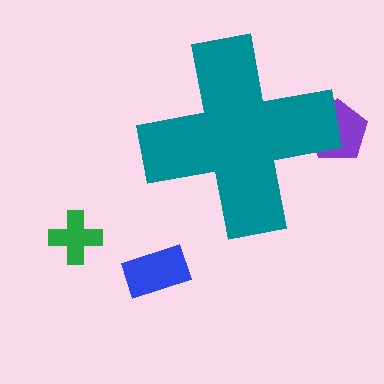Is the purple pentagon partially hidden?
Yes, the purple pentagon is partially hidden behind the teal cross.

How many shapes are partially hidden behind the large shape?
1 shape is partially hidden.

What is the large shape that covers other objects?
A teal cross.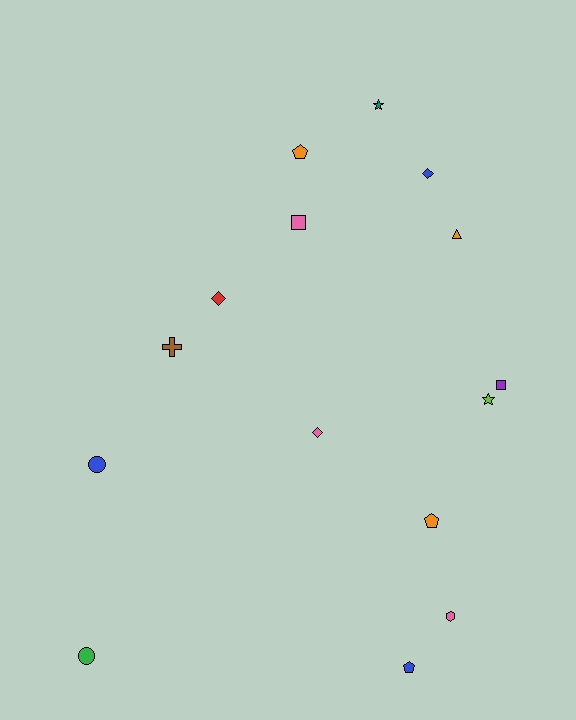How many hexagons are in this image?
There is 1 hexagon.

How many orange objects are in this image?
There are 3 orange objects.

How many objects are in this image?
There are 15 objects.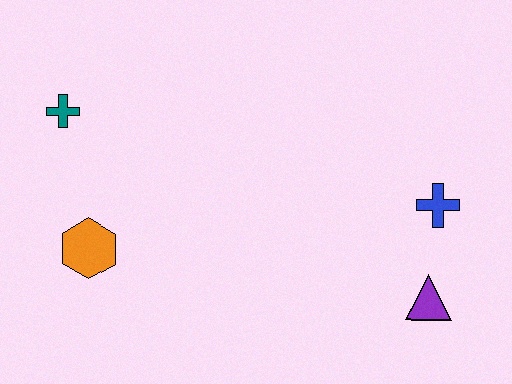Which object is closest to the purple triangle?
The blue cross is closest to the purple triangle.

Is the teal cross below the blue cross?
No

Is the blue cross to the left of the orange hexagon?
No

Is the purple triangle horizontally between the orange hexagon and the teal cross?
No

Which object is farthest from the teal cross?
The purple triangle is farthest from the teal cross.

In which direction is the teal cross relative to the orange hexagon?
The teal cross is above the orange hexagon.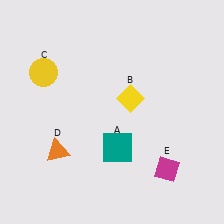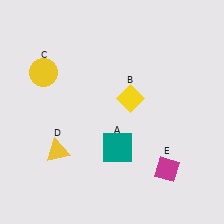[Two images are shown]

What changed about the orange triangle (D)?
In Image 1, D is orange. In Image 2, it changed to yellow.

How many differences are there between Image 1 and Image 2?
There is 1 difference between the two images.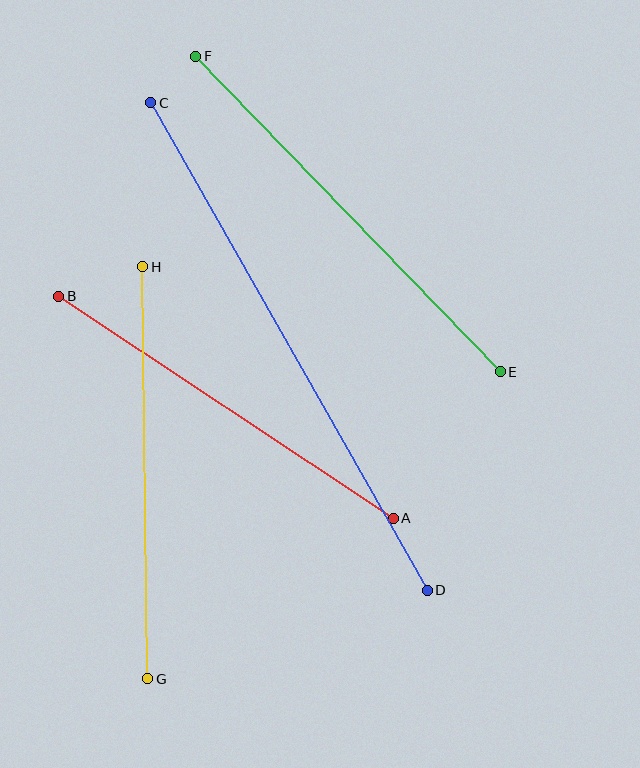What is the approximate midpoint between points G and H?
The midpoint is at approximately (145, 473) pixels.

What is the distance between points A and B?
The distance is approximately 402 pixels.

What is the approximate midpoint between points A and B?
The midpoint is at approximately (226, 407) pixels.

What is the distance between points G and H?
The distance is approximately 412 pixels.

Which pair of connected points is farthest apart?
Points C and D are farthest apart.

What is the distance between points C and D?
The distance is approximately 561 pixels.